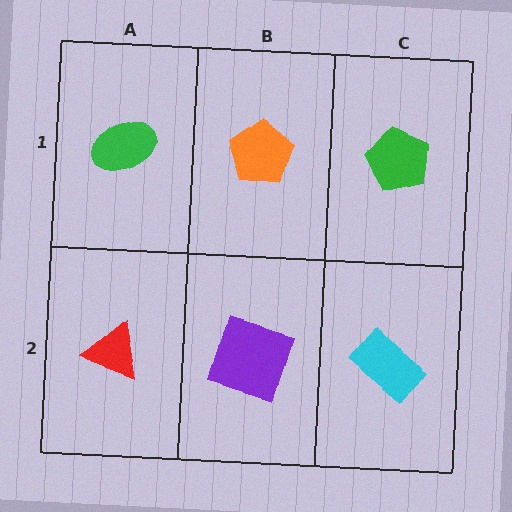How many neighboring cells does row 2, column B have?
3.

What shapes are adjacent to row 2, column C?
A green pentagon (row 1, column C), a purple square (row 2, column B).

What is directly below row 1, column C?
A cyan rectangle.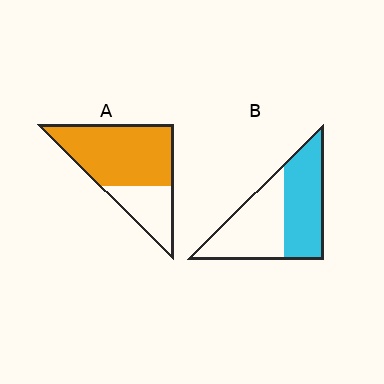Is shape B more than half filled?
Roughly half.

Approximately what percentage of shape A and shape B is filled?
A is approximately 70% and B is approximately 50%.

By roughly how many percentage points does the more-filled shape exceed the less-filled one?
By roughly 20 percentage points (A over B).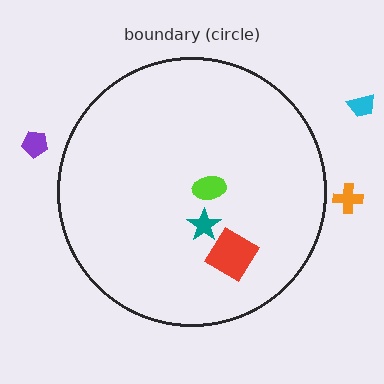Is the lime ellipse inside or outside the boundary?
Inside.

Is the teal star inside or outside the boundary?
Inside.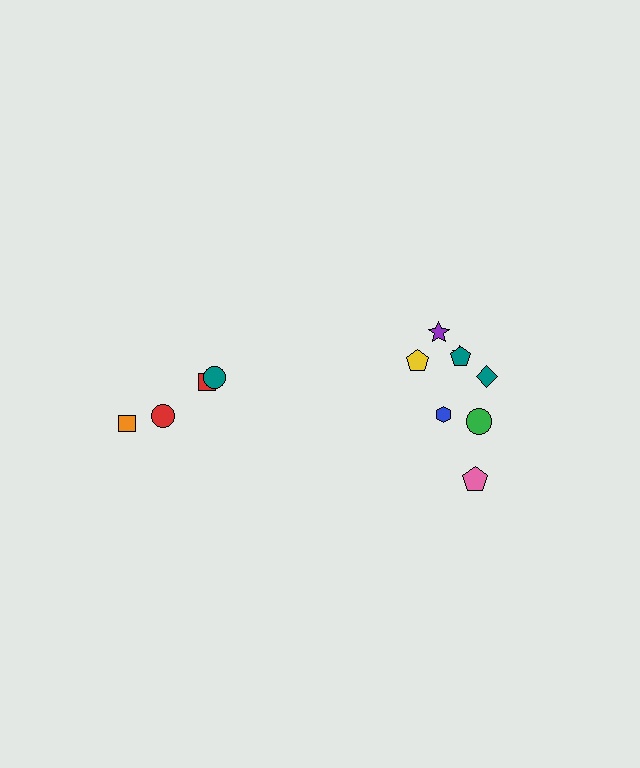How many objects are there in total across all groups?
There are 12 objects.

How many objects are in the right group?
There are 8 objects.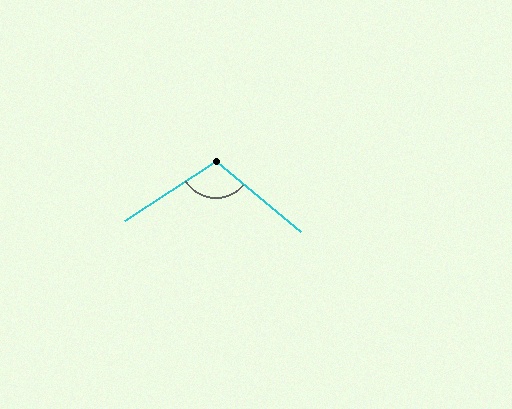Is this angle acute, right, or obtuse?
It is obtuse.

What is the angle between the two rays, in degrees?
Approximately 107 degrees.